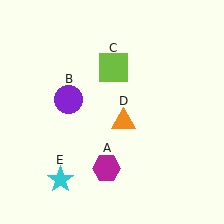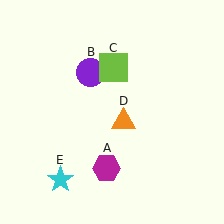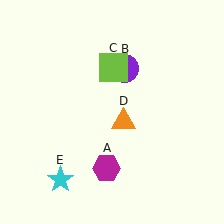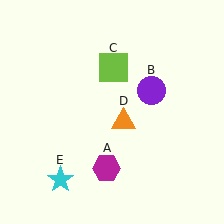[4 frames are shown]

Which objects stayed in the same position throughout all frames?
Magenta hexagon (object A) and lime square (object C) and orange triangle (object D) and cyan star (object E) remained stationary.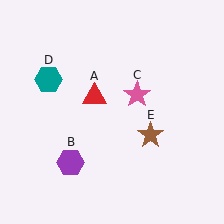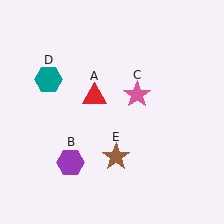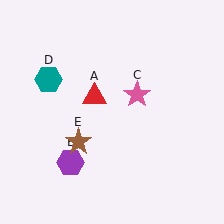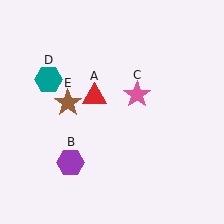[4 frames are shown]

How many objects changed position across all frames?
1 object changed position: brown star (object E).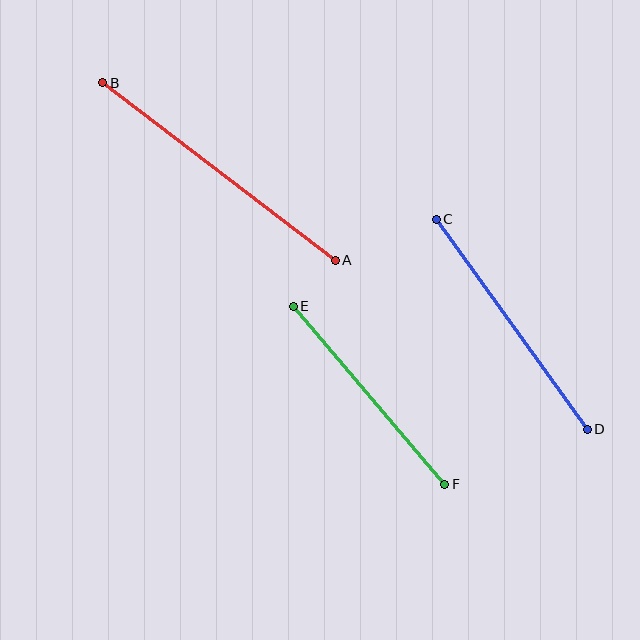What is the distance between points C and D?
The distance is approximately 259 pixels.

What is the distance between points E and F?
The distance is approximately 234 pixels.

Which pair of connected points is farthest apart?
Points A and B are farthest apart.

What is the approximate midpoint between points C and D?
The midpoint is at approximately (512, 324) pixels.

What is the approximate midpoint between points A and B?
The midpoint is at approximately (219, 171) pixels.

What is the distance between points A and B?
The distance is approximately 292 pixels.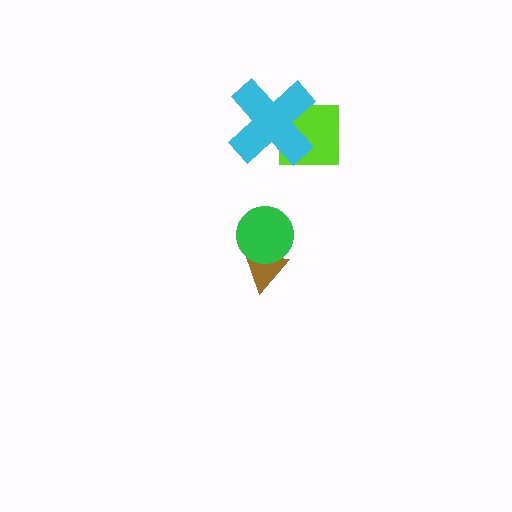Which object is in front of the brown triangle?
The green circle is in front of the brown triangle.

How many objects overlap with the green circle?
1 object overlaps with the green circle.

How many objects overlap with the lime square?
1 object overlaps with the lime square.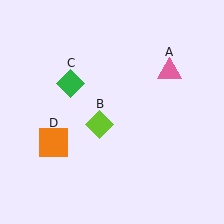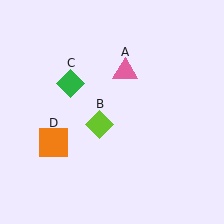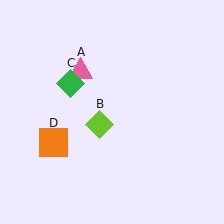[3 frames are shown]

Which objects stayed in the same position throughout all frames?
Lime diamond (object B) and green diamond (object C) and orange square (object D) remained stationary.